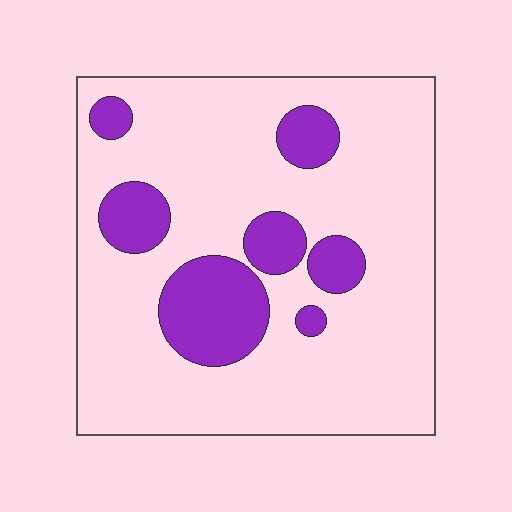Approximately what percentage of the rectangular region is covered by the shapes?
Approximately 20%.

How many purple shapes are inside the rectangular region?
7.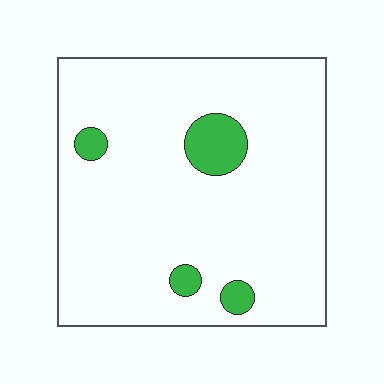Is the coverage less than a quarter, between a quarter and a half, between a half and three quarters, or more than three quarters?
Less than a quarter.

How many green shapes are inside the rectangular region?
4.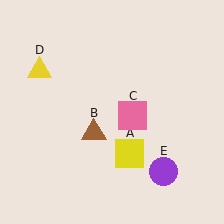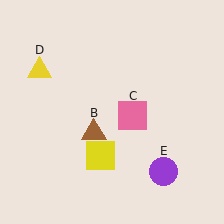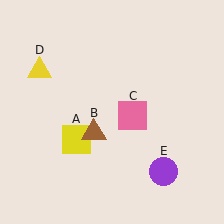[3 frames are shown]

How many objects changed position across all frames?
1 object changed position: yellow square (object A).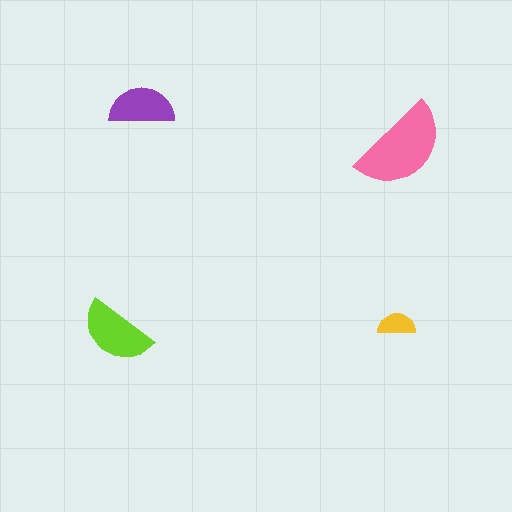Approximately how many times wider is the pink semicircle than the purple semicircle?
About 1.5 times wider.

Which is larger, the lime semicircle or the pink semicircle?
The pink one.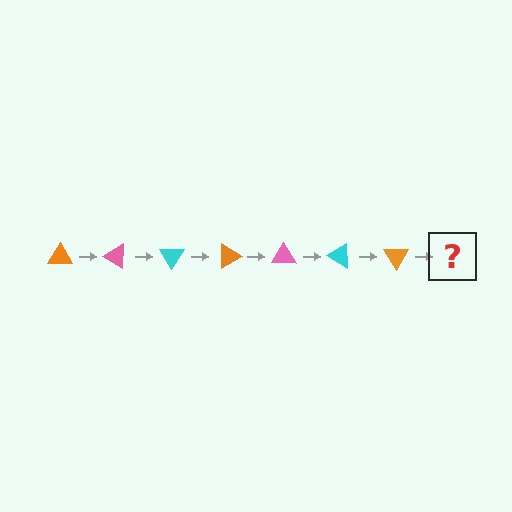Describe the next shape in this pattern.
It should be a pink triangle, rotated 210 degrees from the start.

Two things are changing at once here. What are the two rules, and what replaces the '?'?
The two rules are that it rotates 30 degrees each step and the color cycles through orange, pink, and cyan. The '?' should be a pink triangle, rotated 210 degrees from the start.